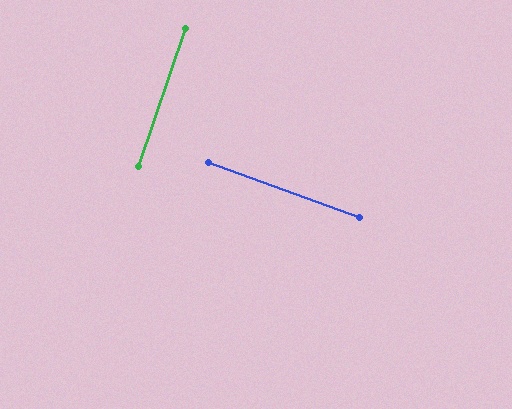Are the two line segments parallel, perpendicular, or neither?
Perpendicular — they meet at approximately 89°.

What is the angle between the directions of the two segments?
Approximately 89 degrees.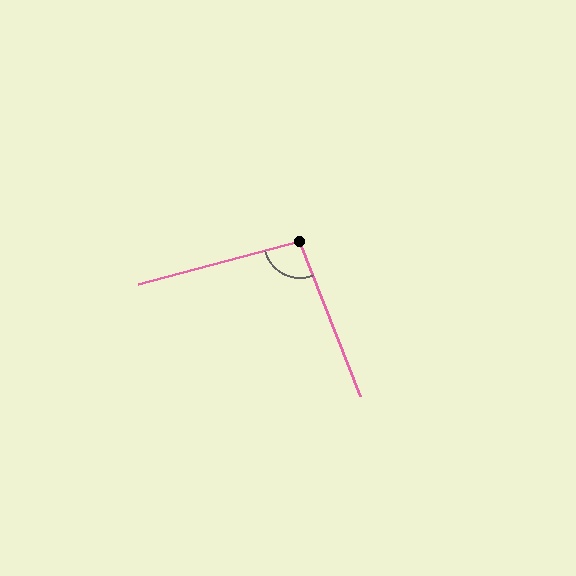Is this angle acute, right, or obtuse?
It is obtuse.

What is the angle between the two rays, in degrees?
Approximately 97 degrees.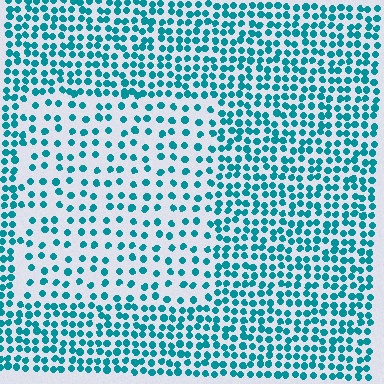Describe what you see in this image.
The image contains small teal elements arranged at two different densities. A rectangle-shaped region is visible where the elements are less densely packed than the surrounding area.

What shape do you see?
I see a rectangle.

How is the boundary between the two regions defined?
The boundary is defined by a change in element density (approximately 2.0x ratio). All elements are the same color, size, and shape.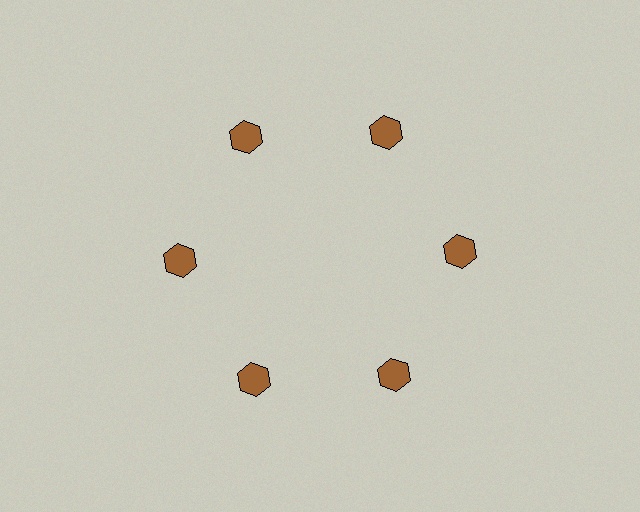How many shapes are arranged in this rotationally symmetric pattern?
There are 6 shapes, arranged in 6 groups of 1.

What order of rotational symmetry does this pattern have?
This pattern has 6-fold rotational symmetry.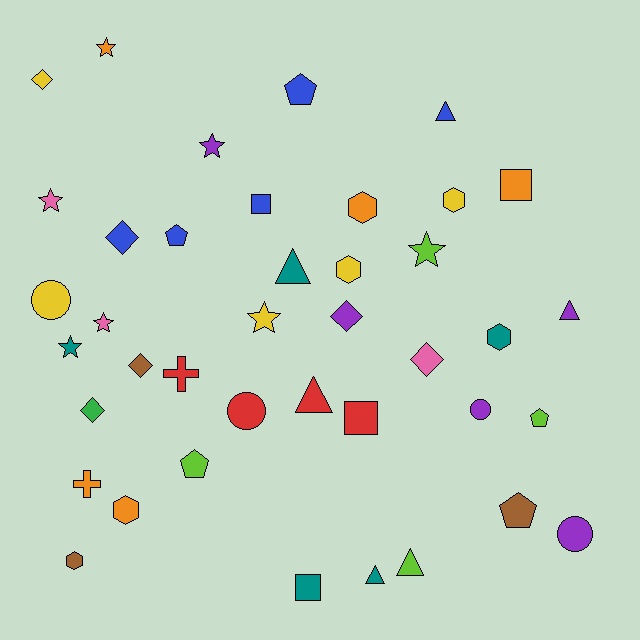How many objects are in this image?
There are 40 objects.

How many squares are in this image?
There are 4 squares.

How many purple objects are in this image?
There are 5 purple objects.